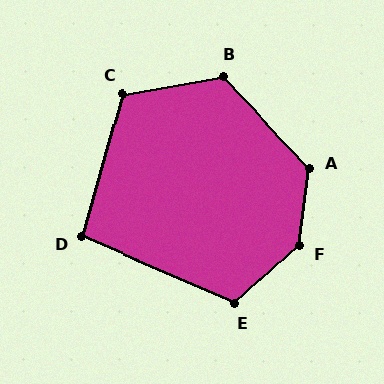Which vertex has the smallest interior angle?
D, at approximately 97 degrees.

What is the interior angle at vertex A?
Approximately 129 degrees (obtuse).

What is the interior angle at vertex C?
Approximately 116 degrees (obtuse).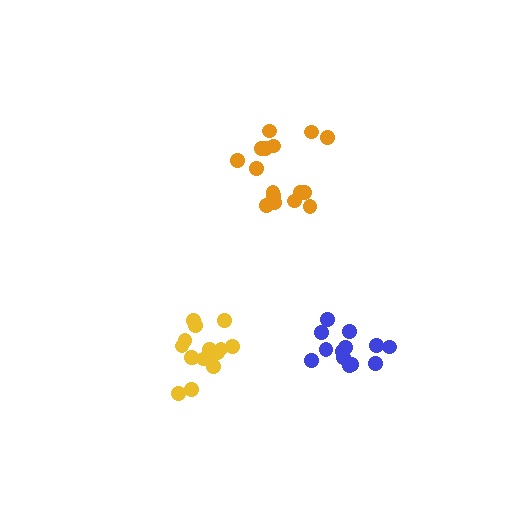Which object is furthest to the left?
The yellow cluster is leftmost.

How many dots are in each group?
Group 1: 16 dots, Group 2: 16 dots, Group 3: 13 dots (45 total).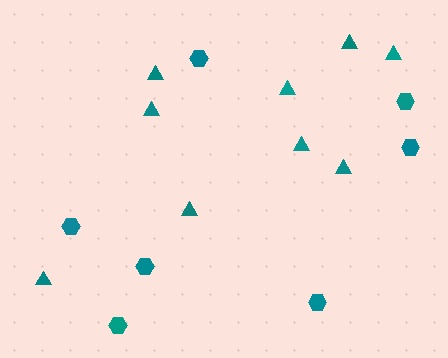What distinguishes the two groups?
There are 2 groups: one group of hexagons (7) and one group of triangles (9).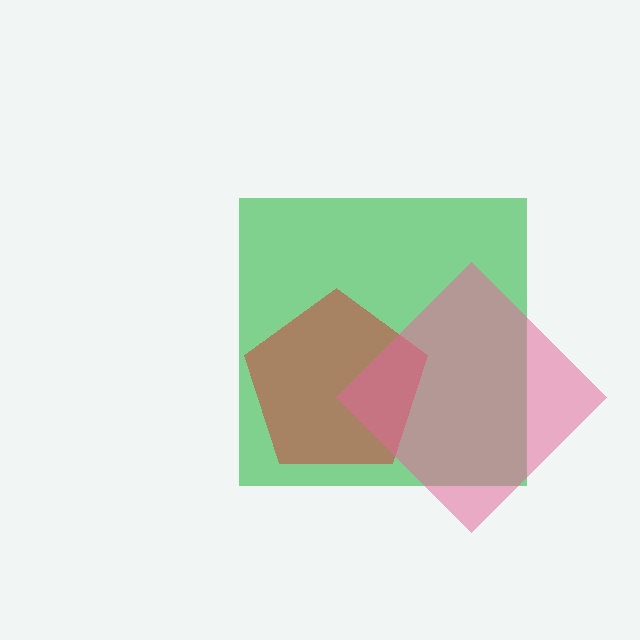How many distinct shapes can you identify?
There are 3 distinct shapes: a green square, a red pentagon, a pink diamond.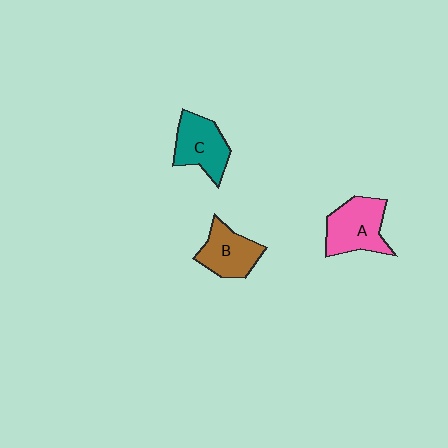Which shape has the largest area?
Shape A (pink).